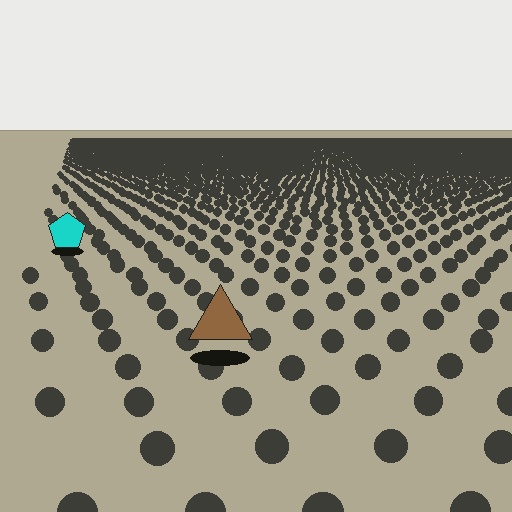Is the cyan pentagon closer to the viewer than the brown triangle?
No. The brown triangle is closer — you can tell from the texture gradient: the ground texture is coarser near it.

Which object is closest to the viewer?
The brown triangle is closest. The texture marks near it are larger and more spread out.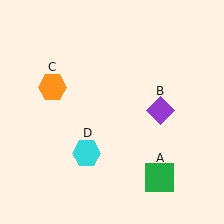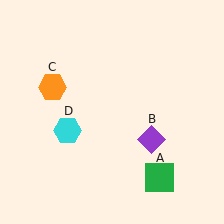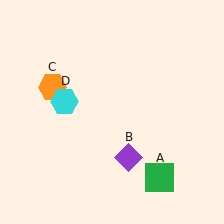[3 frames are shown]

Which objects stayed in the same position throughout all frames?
Green square (object A) and orange hexagon (object C) remained stationary.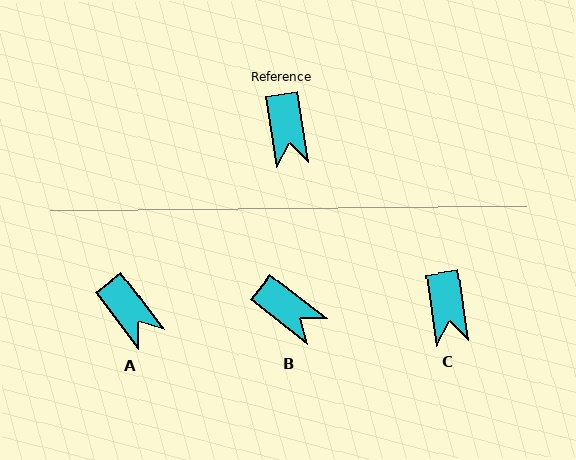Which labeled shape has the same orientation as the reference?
C.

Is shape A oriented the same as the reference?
No, it is off by about 28 degrees.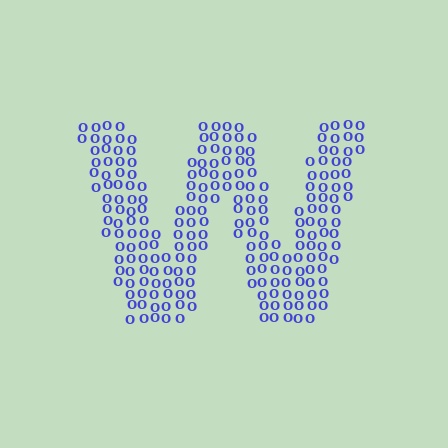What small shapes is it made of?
It is made of small letter O's.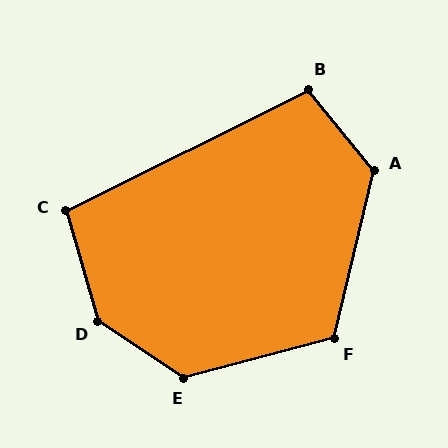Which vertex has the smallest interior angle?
C, at approximately 100 degrees.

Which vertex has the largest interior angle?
D, at approximately 140 degrees.